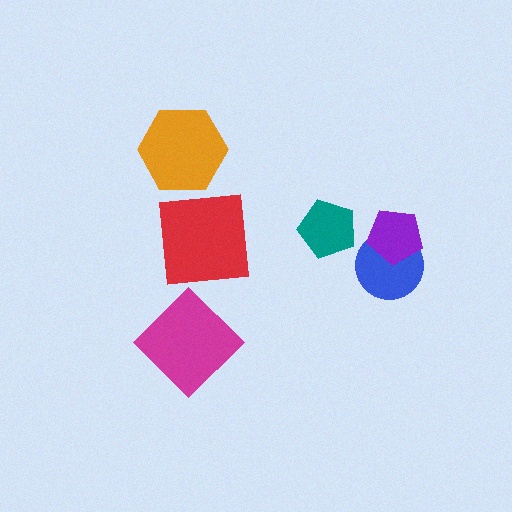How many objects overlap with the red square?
0 objects overlap with the red square.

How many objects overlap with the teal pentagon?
0 objects overlap with the teal pentagon.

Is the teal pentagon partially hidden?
No, no other shape covers it.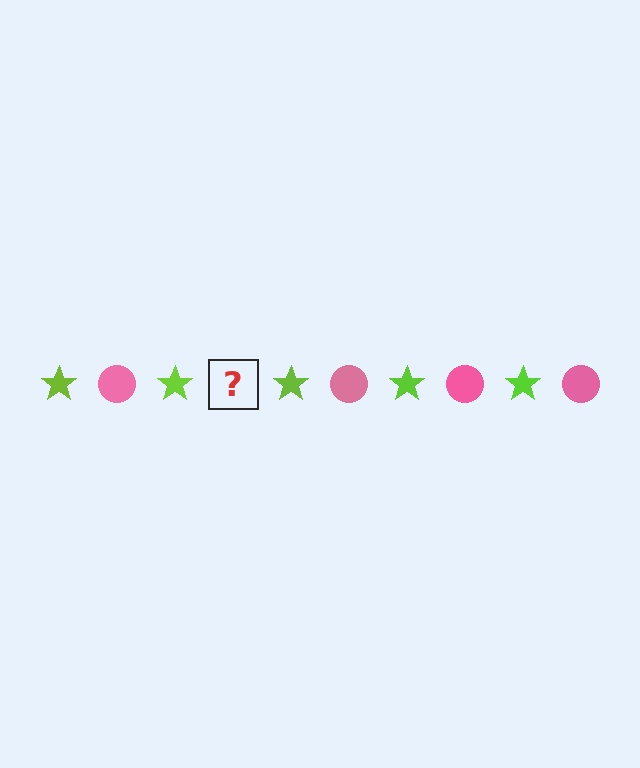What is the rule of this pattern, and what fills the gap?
The rule is that the pattern alternates between lime star and pink circle. The gap should be filled with a pink circle.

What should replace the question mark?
The question mark should be replaced with a pink circle.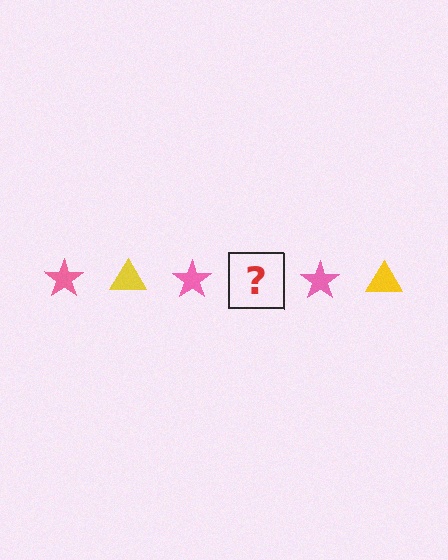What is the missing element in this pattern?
The missing element is a yellow triangle.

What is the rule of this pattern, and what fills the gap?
The rule is that the pattern alternates between pink star and yellow triangle. The gap should be filled with a yellow triangle.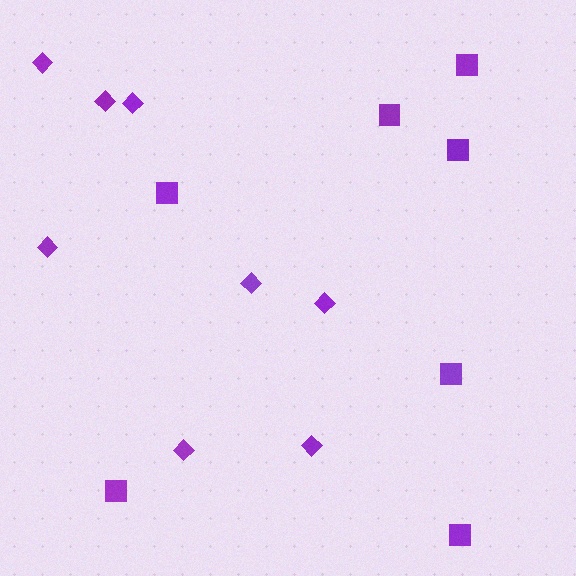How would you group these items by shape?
There are 2 groups: one group of diamonds (8) and one group of squares (7).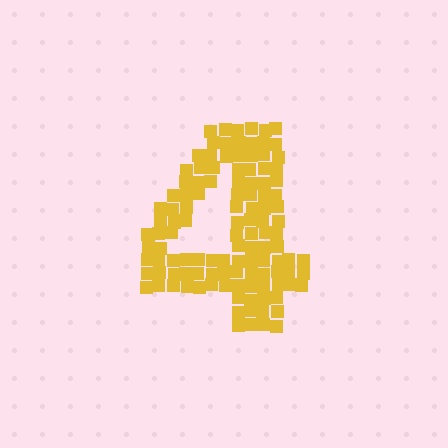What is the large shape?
The large shape is the digit 4.